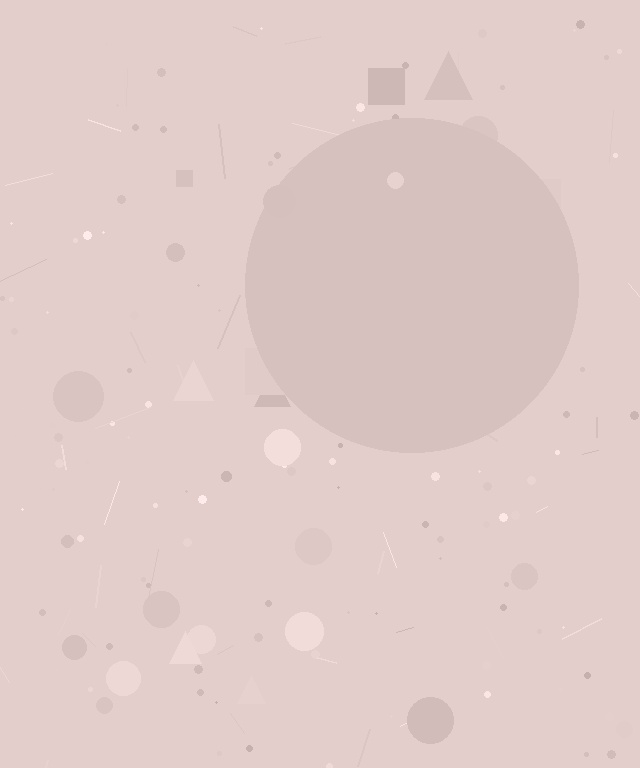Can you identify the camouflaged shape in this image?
The camouflaged shape is a circle.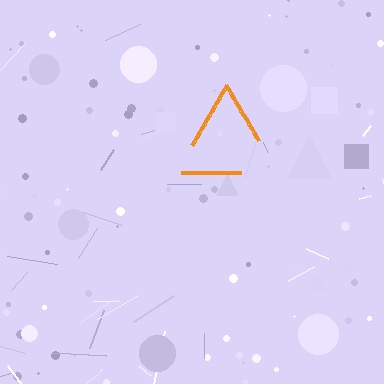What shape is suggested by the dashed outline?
The dashed outline suggests a triangle.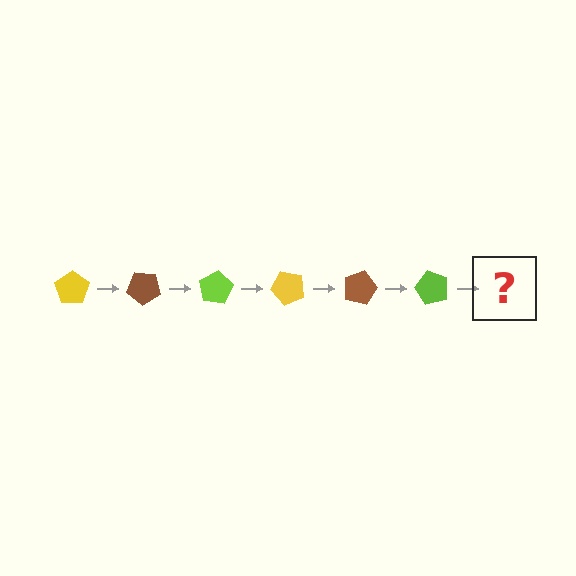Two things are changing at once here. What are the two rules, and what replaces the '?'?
The two rules are that it rotates 40 degrees each step and the color cycles through yellow, brown, and lime. The '?' should be a yellow pentagon, rotated 240 degrees from the start.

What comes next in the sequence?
The next element should be a yellow pentagon, rotated 240 degrees from the start.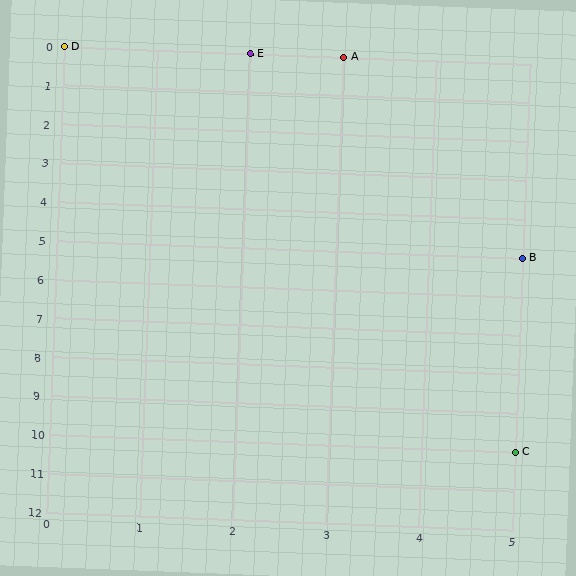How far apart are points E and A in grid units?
Points E and A are 1 column apart.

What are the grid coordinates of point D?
Point D is at grid coordinates (0, 0).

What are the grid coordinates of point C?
Point C is at grid coordinates (5, 10).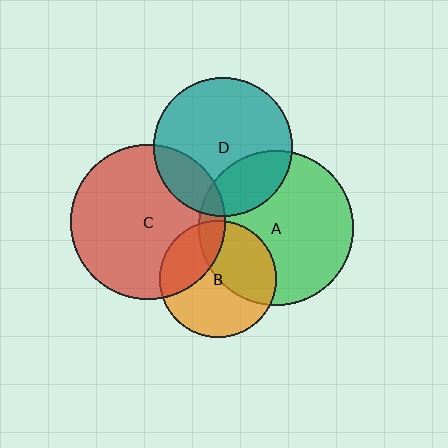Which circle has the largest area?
Circle C (red).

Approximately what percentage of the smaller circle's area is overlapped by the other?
Approximately 45%.